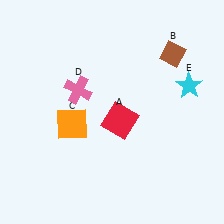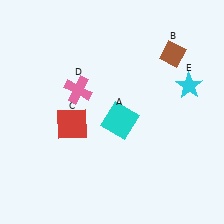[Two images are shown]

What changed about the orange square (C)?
In Image 1, C is orange. In Image 2, it changed to red.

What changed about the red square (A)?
In Image 1, A is red. In Image 2, it changed to cyan.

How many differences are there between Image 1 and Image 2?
There are 2 differences between the two images.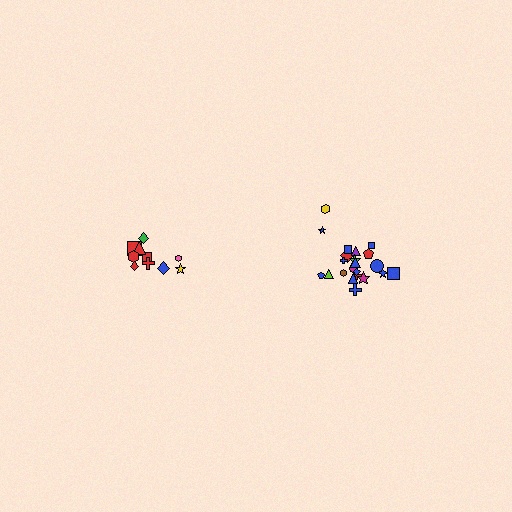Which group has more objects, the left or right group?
The right group.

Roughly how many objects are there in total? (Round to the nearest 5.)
Roughly 30 objects in total.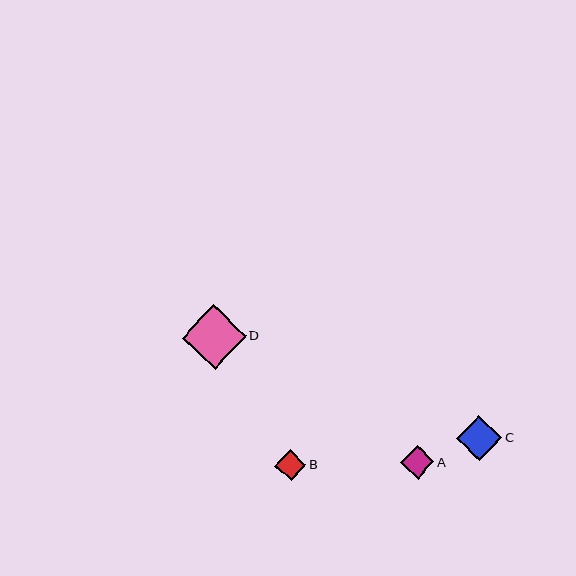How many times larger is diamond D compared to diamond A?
Diamond D is approximately 1.9 times the size of diamond A.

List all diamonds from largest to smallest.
From largest to smallest: D, C, A, B.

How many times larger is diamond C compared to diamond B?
Diamond C is approximately 1.5 times the size of diamond B.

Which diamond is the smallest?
Diamond B is the smallest with a size of approximately 31 pixels.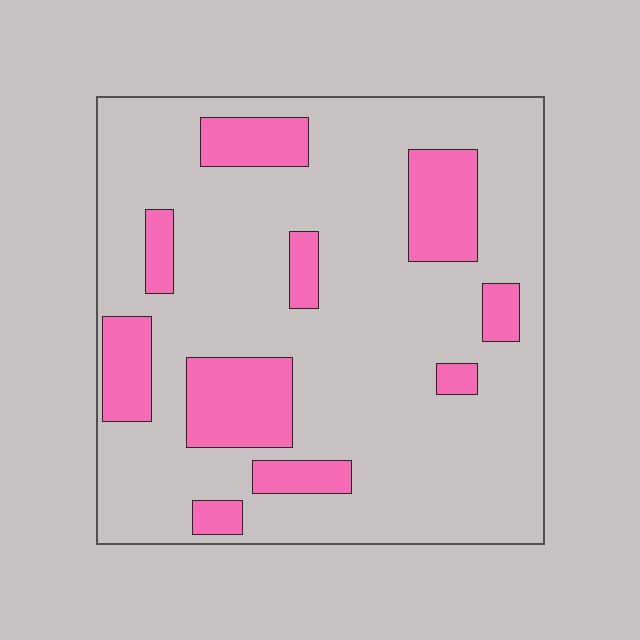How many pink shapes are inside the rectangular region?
10.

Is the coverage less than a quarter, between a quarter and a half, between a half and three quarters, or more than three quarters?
Less than a quarter.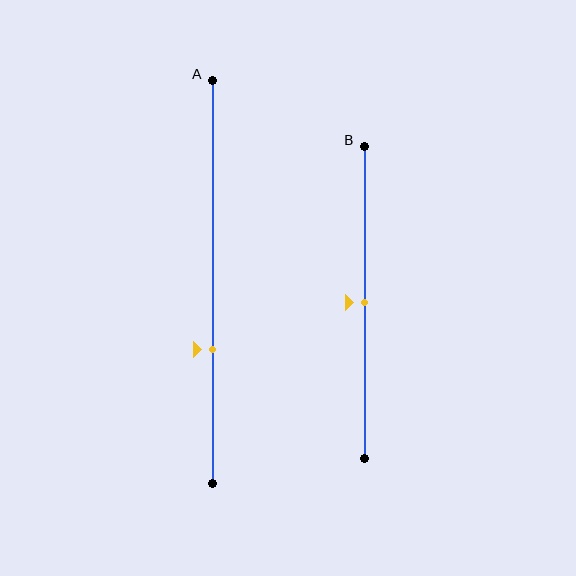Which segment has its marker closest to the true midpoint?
Segment B has its marker closest to the true midpoint.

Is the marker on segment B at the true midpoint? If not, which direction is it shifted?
Yes, the marker on segment B is at the true midpoint.